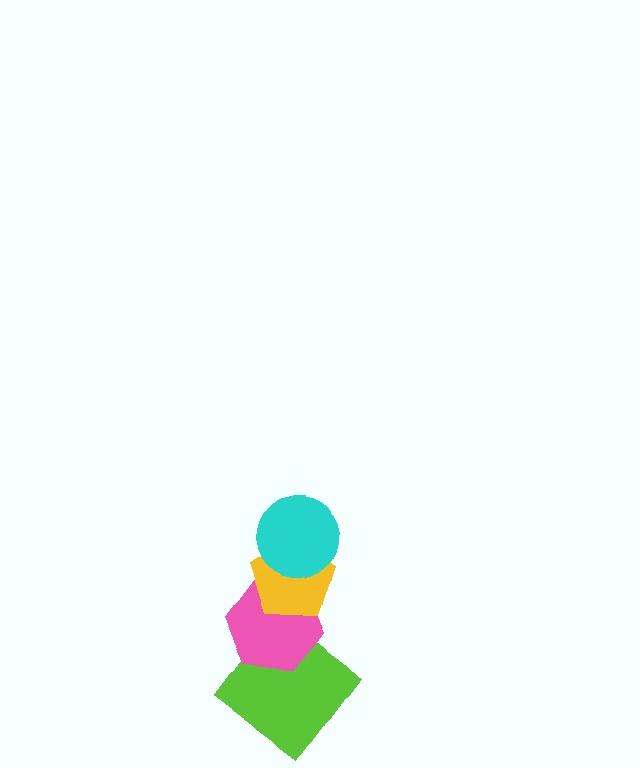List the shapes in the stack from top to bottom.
From top to bottom: the cyan circle, the yellow pentagon, the pink hexagon, the lime diamond.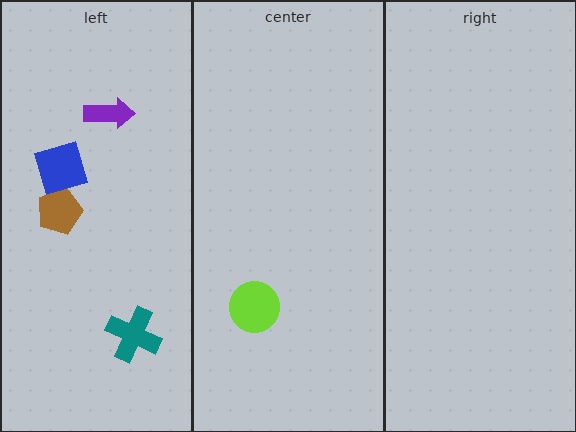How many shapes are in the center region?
1.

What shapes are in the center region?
The lime circle.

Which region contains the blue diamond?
The left region.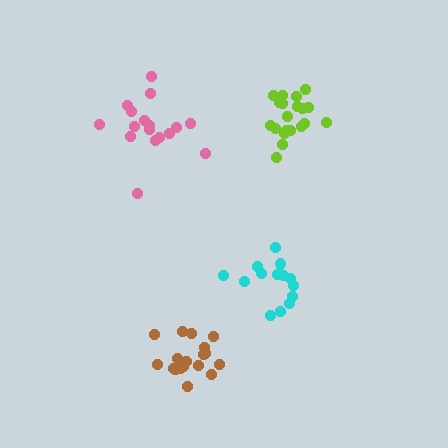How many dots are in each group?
Group 1: 20 dots, Group 2: 14 dots, Group 3: 17 dots, Group 4: 19 dots (70 total).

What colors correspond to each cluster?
The clusters are colored: lime, cyan, pink, brown.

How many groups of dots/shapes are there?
There are 4 groups.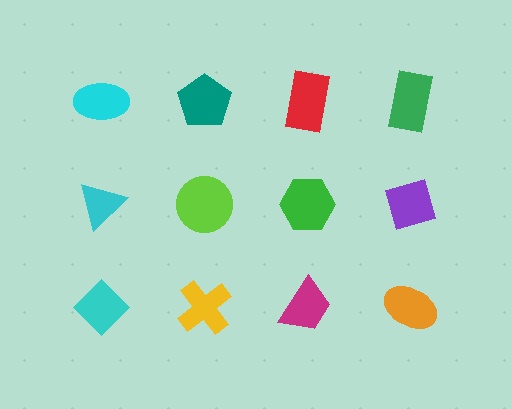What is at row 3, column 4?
An orange ellipse.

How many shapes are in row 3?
4 shapes.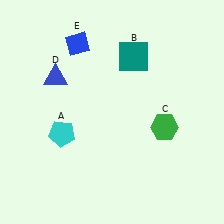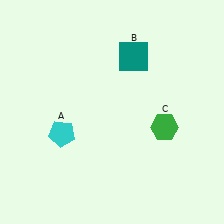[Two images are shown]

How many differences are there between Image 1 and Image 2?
There are 2 differences between the two images.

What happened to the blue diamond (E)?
The blue diamond (E) was removed in Image 2. It was in the top-left area of Image 1.